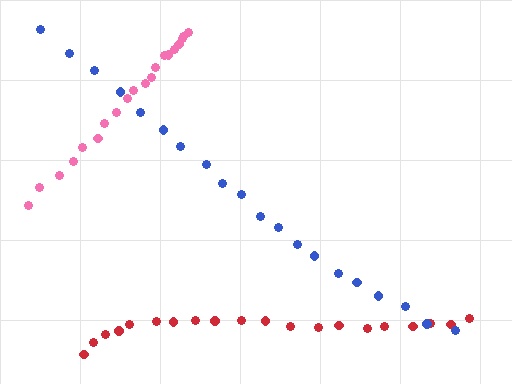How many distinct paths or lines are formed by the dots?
There are 3 distinct paths.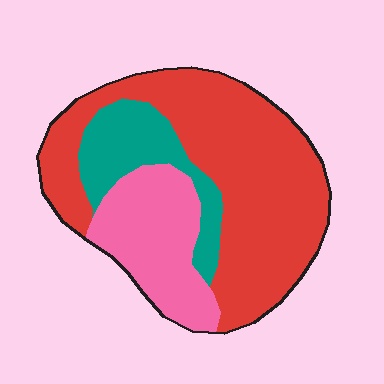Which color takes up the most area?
Red, at roughly 60%.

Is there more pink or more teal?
Pink.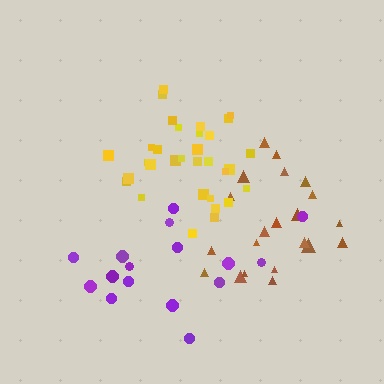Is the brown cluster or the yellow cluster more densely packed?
Yellow.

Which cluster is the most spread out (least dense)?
Purple.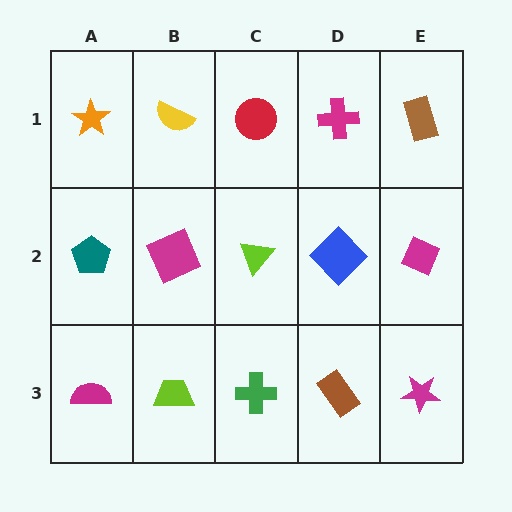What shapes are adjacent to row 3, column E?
A magenta diamond (row 2, column E), a brown rectangle (row 3, column D).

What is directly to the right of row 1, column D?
A brown rectangle.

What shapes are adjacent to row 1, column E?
A magenta diamond (row 2, column E), a magenta cross (row 1, column D).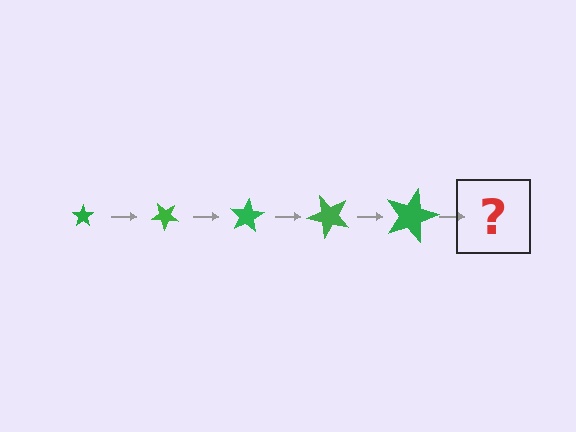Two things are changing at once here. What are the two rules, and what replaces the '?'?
The two rules are that the star grows larger each step and it rotates 40 degrees each step. The '?' should be a star, larger than the previous one and rotated 200 degrees from the start.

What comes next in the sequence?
The next element should be a star, larger than the previous one and rotated 200 degrees from the start.